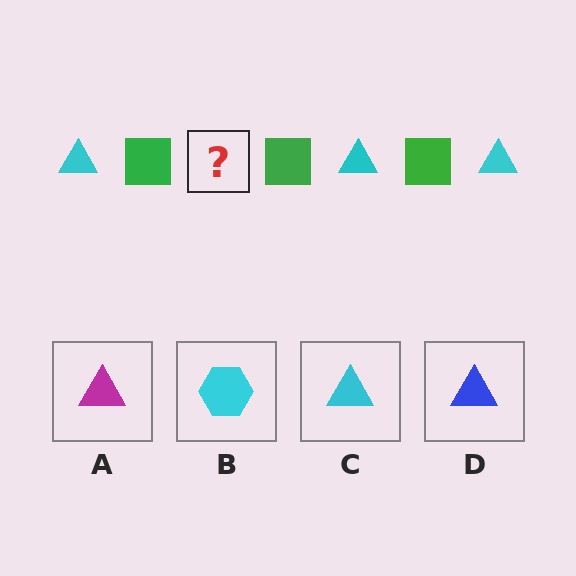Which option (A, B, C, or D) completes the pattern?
C.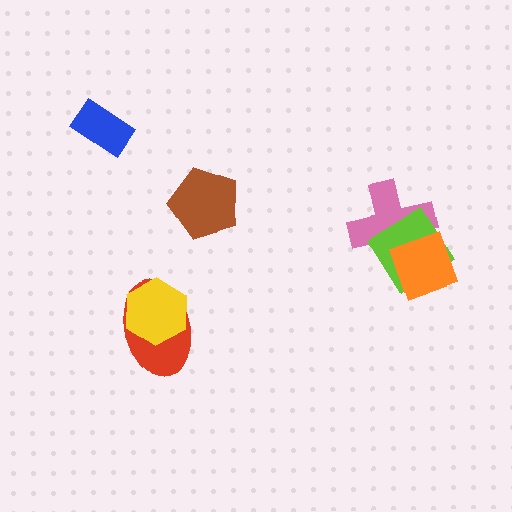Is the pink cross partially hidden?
Yes, it is partially covered by another shape.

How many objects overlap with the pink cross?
2 objects overlap with the pink cross.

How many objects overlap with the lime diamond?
2 objects overlap with the lime diamond.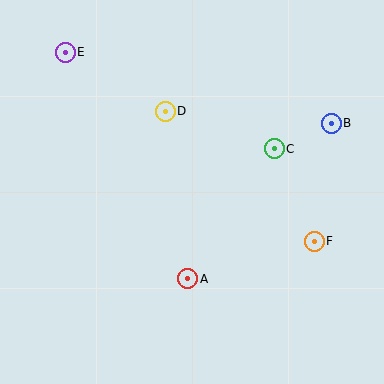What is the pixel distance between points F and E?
The distance between F and E is 313 pixels.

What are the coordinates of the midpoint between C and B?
The midpoint between C and B is at (303, 136).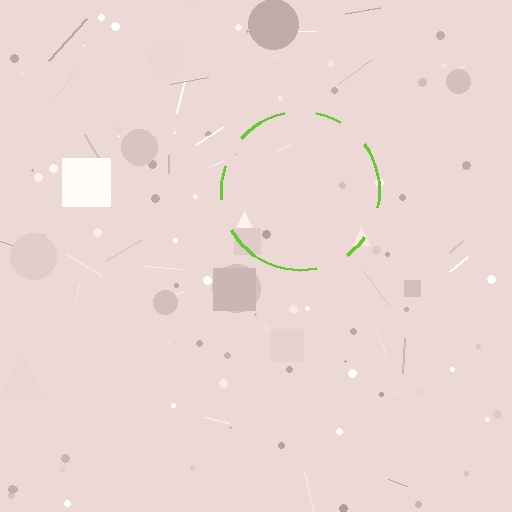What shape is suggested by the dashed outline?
The dashed outline suggests a circle.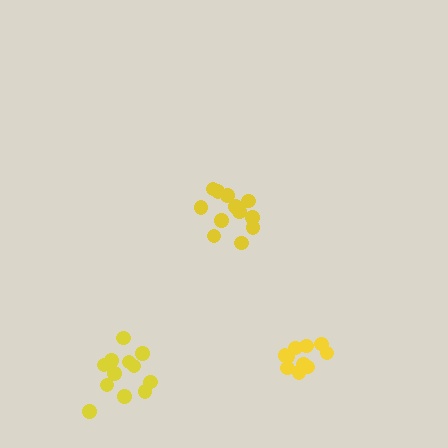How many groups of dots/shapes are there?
There are 3 groups.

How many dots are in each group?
Group 1: 10 dots, Group 2: 12 dots, Group 3: 12 dots (34 total).